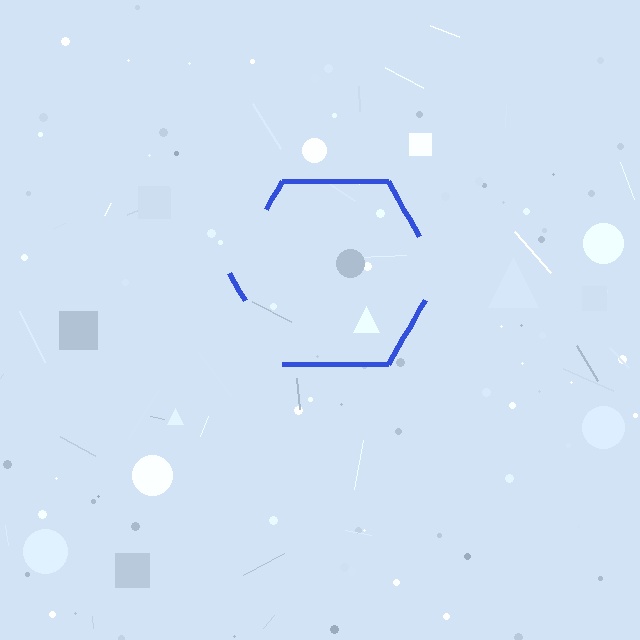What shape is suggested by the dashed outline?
The dashed outline suggests a hexagon.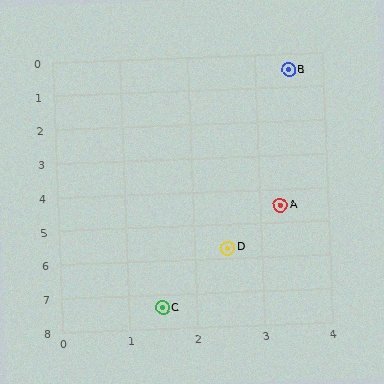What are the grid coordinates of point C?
Point C is at approximately (1.5, 7.4).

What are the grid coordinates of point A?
Point A is at approximately (3.3, 4.5).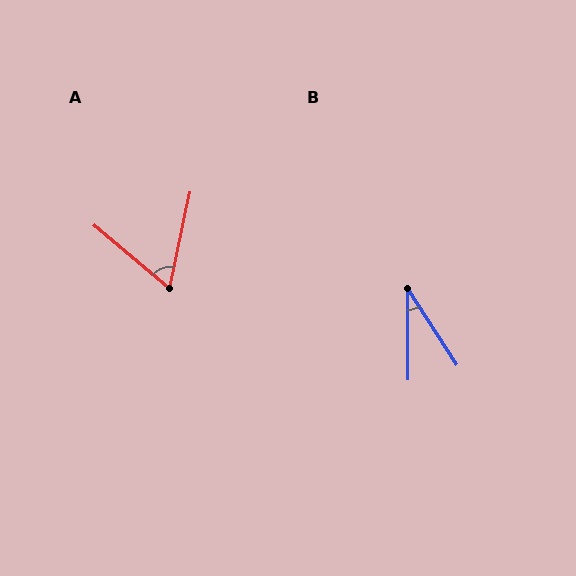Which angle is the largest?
A, at approximately 62 degrees.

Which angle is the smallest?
B, at approximately 32 degrees.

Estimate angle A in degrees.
Approximately 62 degrees.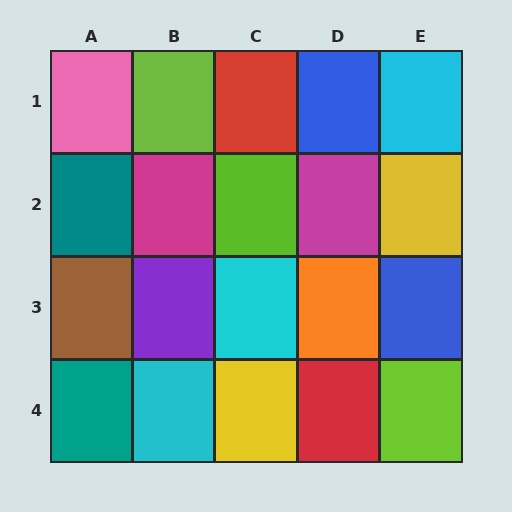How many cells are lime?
3 cells are lime.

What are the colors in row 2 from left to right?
Teal, magenta, lime, magenta, yellow.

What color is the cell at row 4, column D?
Red.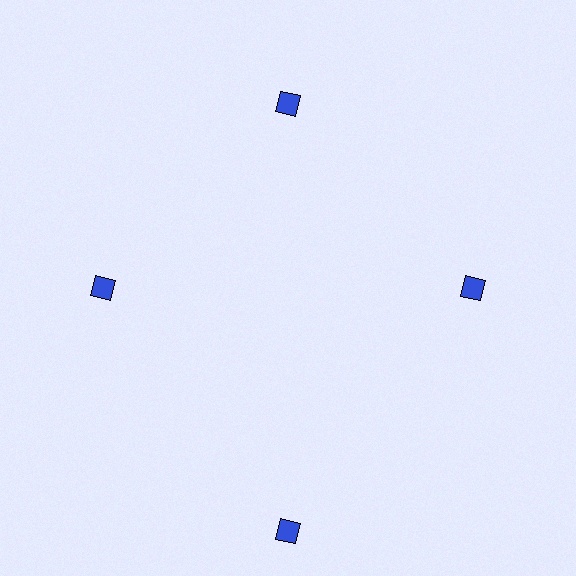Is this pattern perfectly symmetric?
No. The 4 blue diamonds are arranged in a ring, but one element near the 6 o'clock position is pushed outward from the center, breaking the 4-fold rotational symmetry.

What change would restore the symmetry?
The symmetry would be restored by moving it inward, back onto the ring so that all 4 diamonds sit at equal angles and equal distance from the center.